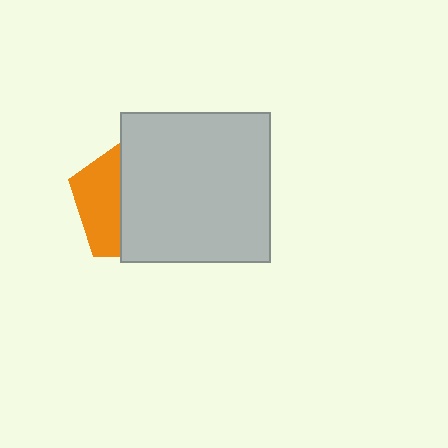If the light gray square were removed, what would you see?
You would see the complete orange pentagon.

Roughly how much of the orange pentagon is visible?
A small part of it is visible (roughly 35%).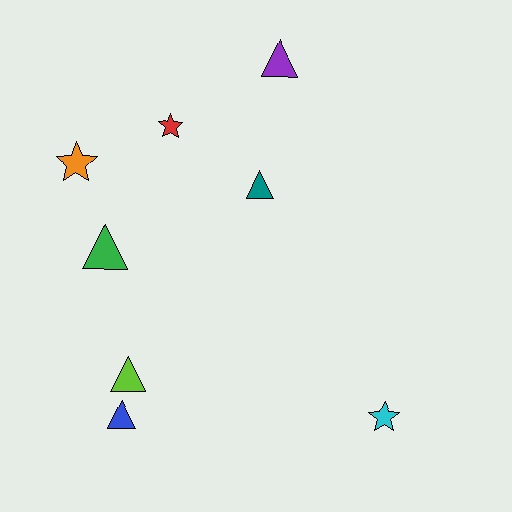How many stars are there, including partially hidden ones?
There are 3 stars.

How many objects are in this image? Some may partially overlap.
There are 8 objects.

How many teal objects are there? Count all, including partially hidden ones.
There is 1 teal object.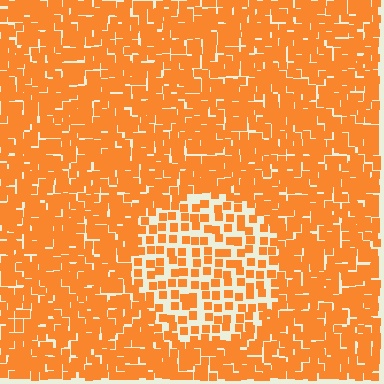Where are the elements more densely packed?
The elements are more densely packed outside the circle boundary.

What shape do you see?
I see a circle.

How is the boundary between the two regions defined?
The boundary is defined by a change in element density (approximately 2.1x ratio). All elements are the same color, size, and shape.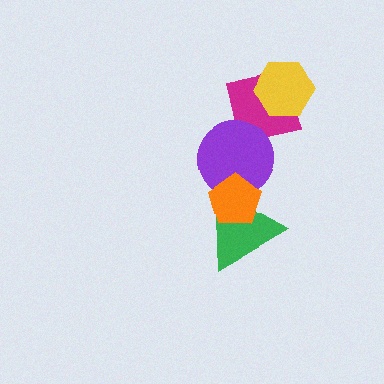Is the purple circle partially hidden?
Yes, it is partially covered by another shape.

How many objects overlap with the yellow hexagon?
1 object overlaps with the yellow hexagon.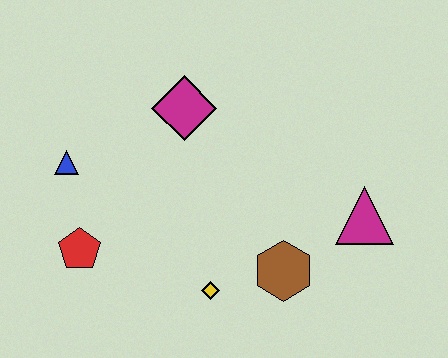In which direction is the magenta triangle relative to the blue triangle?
The magenta triangle is to the right of the blue triangle.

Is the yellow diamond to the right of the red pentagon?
Yes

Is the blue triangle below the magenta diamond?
Yes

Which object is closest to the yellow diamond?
The brown hexagon is closest to the yellow diamond.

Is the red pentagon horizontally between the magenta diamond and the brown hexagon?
No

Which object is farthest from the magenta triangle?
The blue triangle is farthest from the magenta triangle.